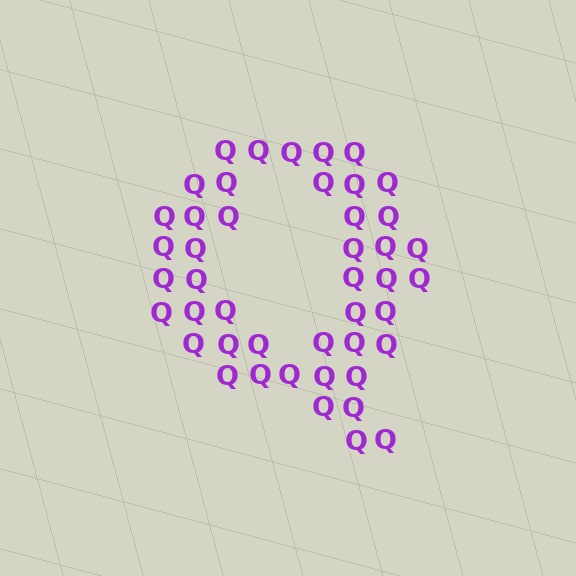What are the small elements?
The small elements are letter Q's.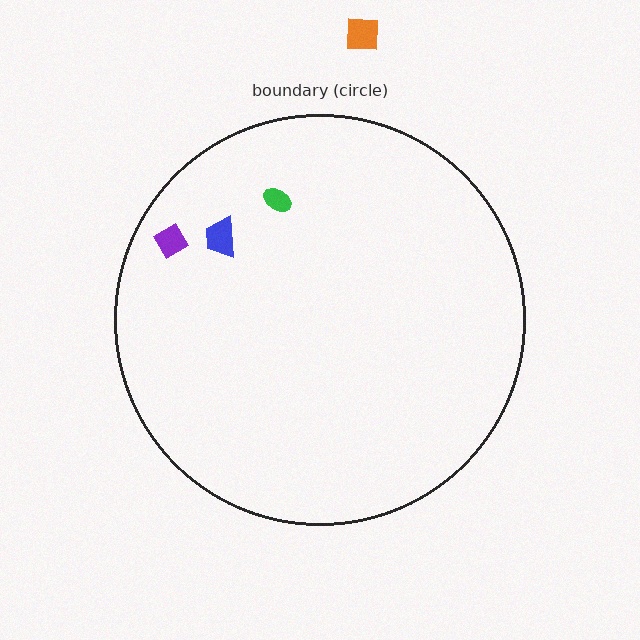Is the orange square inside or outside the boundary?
Outside.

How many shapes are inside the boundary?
3 inside, 1 outside.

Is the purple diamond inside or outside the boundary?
Inside.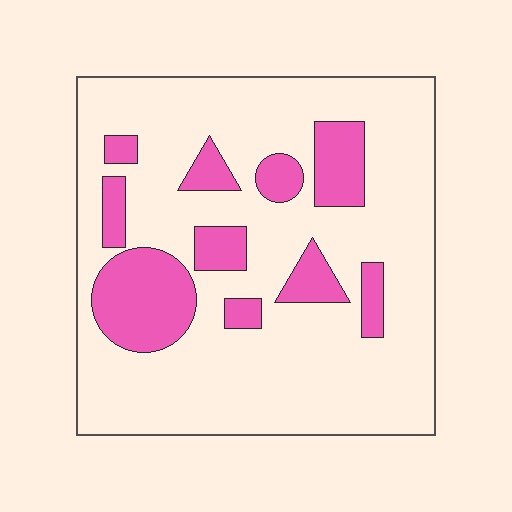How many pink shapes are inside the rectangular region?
10.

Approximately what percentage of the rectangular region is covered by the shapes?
Approximately 20%.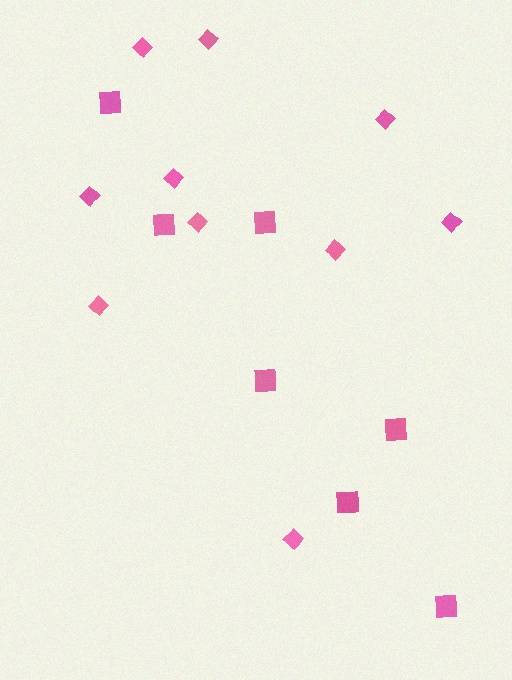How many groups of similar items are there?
There are 2 groups: one group of squares (7) and one group of diamonds (10).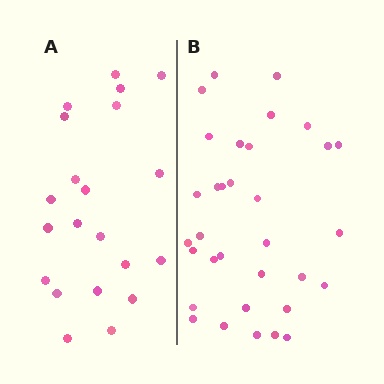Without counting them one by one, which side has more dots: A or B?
Region B (the right region) has more dots.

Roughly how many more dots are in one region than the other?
Region B has roughly 12 or so more dots than region A.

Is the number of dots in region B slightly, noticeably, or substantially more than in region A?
Region B has substantially more. The ratio is roughly 1.6 to 1.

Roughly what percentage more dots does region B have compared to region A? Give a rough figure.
About 55% more.